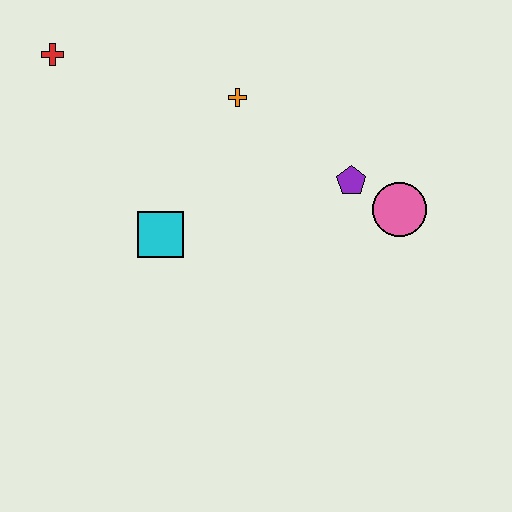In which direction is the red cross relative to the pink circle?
The red cross is to the left of the pink circle.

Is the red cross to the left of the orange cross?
Yes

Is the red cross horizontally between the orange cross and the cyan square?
No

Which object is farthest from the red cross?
The pink circle is farthest from the red cross.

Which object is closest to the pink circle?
The purple pentagon is closest to the pink circle.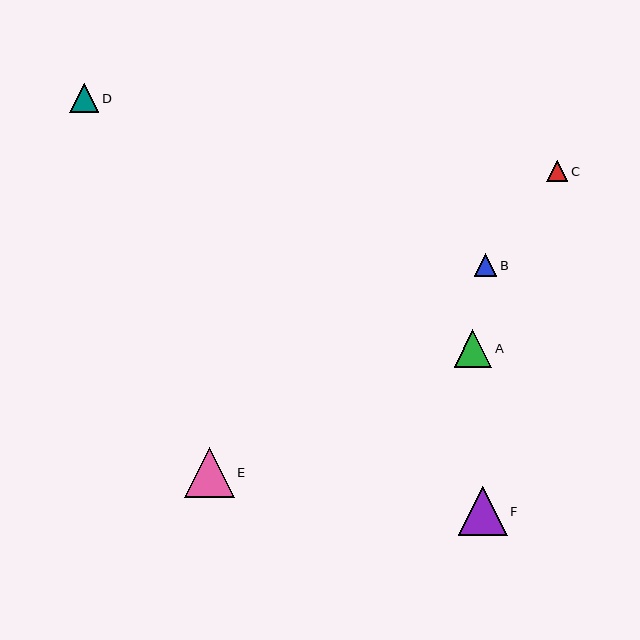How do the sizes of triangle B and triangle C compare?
Triangle B and triangle C are approximately the same size.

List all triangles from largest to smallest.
From largest to smallest: E, F, A, D, B, C.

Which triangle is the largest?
Triangle E is the largest with a size of approximately 50 pixels.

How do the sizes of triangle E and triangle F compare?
Triangle E and triangle F are approximately the same size.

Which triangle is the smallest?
Triangle C is the smallest with a size of approximately 21 pixels.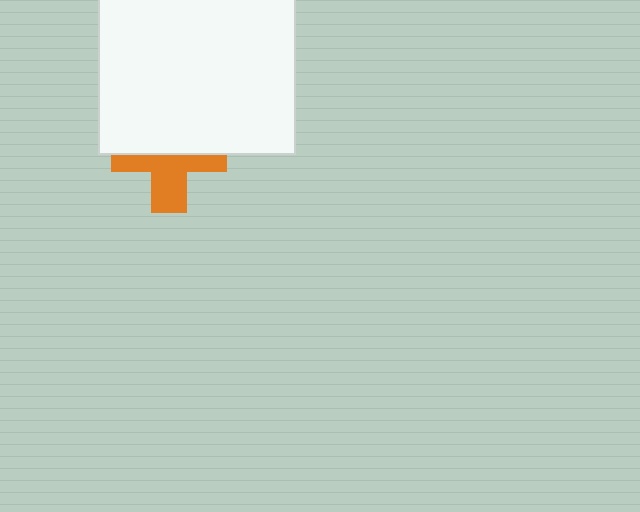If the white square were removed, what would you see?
You would see the complete orange cross.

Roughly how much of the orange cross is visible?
About half of it is visible (roughly 49%).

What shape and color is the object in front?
The object in front is a white square.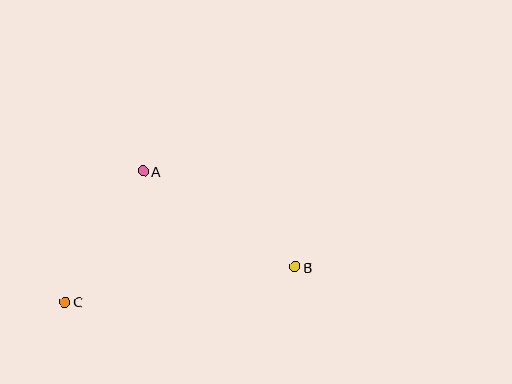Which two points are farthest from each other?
Points B and C are farthest from each other.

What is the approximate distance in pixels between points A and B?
The distance between A and B is approximately 180 pixels.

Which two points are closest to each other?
Points A and C are closest to each other.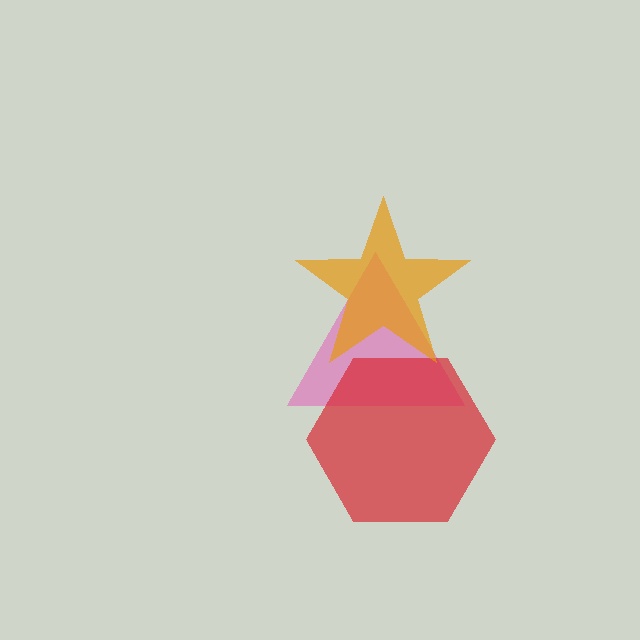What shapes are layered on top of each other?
The layered shapes are: a pink triangle, a red hexagon, an orange star.